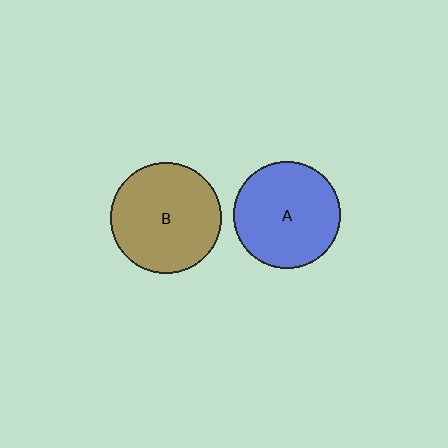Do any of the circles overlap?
No, none of the circles overlap.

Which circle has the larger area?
Circle B (brown).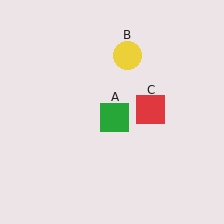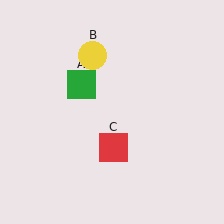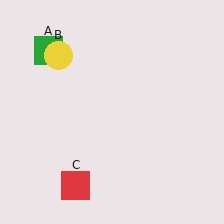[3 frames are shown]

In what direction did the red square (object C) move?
The red square (object C) moved down and to the left.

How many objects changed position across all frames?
3 objects changed position: green square (object A), yellow circle (object B), red square (object C).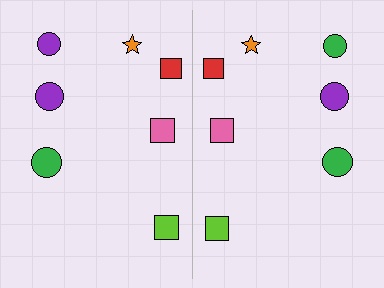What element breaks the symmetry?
The green circle on the right side breaks the symmetry — its mirror counterpart is purple.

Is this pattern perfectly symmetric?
No, the pattern is not perfectly symmetric. The green circle on the right side breaks the symmetry — its mirror counterpart is purple.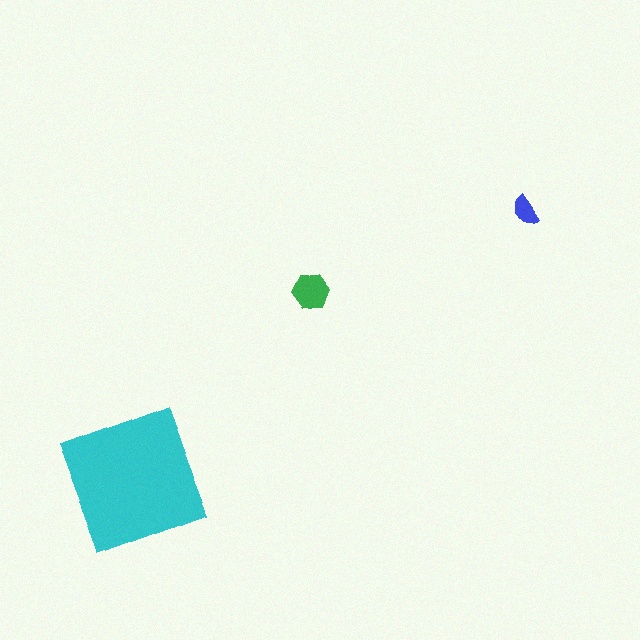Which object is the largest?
The cyan square.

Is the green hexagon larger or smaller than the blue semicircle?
Larger.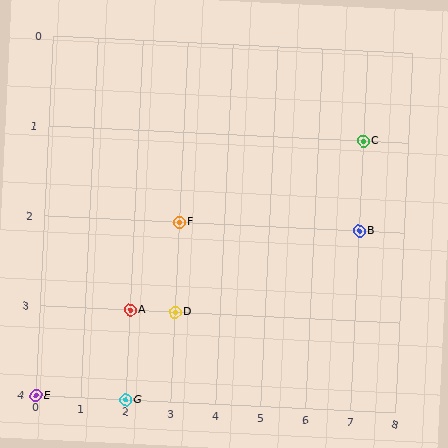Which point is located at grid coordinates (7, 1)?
Point C is at (7, 1).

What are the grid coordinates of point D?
Point D is at grid coordinates (3, 3).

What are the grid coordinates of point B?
Point B is at grid coordinates (7, 2).